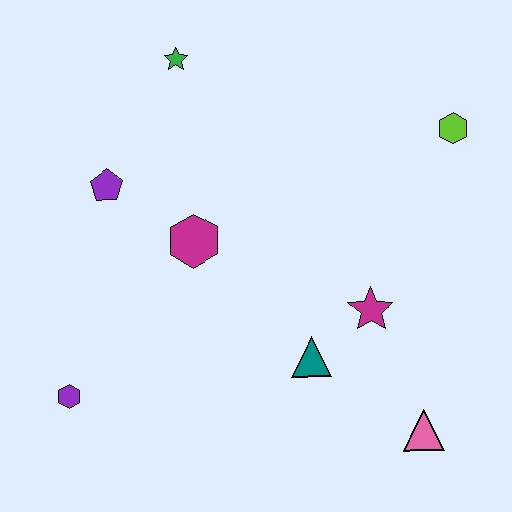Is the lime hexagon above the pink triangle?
Yes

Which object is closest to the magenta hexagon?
The purple pentagon is closest to the magenta hexagon.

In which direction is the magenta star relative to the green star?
The magenta star is below the green star.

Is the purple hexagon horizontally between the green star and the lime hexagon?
No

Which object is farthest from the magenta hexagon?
The pink triangle is farthest from the magenta hexagon.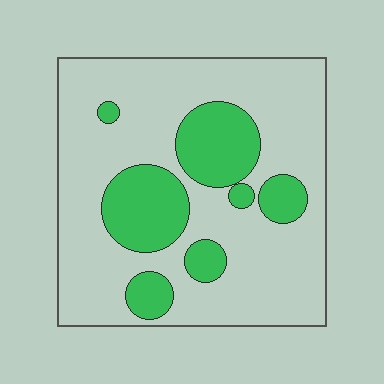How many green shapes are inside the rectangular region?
7.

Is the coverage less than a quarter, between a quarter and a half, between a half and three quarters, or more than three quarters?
Between a quarter and a half.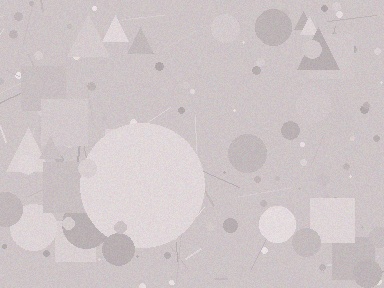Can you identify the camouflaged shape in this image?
The camouflaged shape is a circle.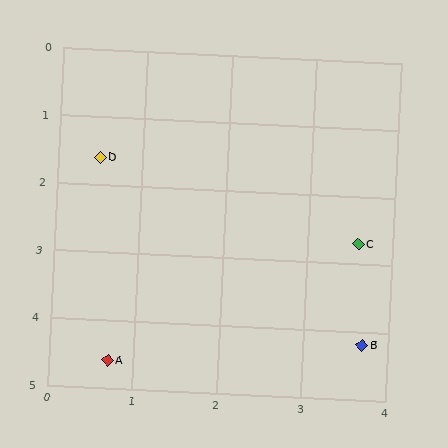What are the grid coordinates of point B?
Point B is at approximately (3.7, 4.2).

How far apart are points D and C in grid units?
Points D and C are about 3.3 grid units apart.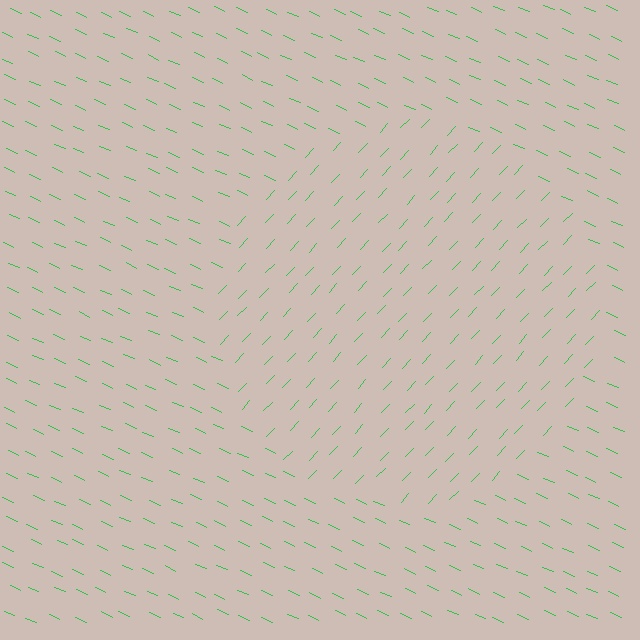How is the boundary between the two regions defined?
The boundary is defined purely by a change in line orientation (approximately 70 degrees difference). All lines are the same color and thickness.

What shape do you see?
I see a circle.